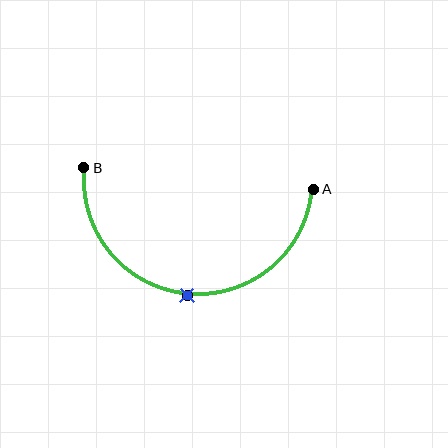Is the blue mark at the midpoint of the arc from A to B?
Yes. The blue mark lies on the arc at equal arc-length from both A and B — it is the arc midpoint.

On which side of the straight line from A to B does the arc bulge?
The arc bulges below the straight line connecting A and B.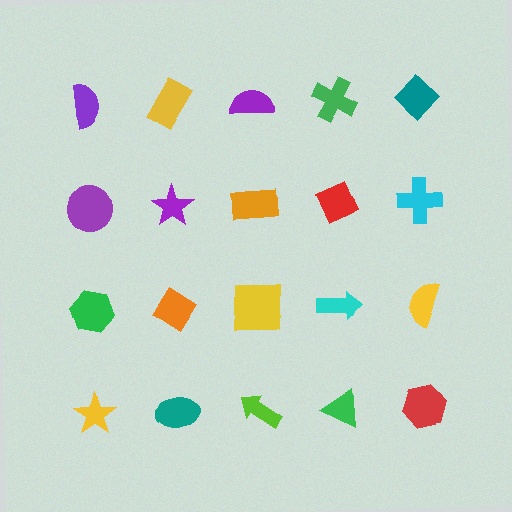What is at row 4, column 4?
A green triangle.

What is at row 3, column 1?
A green hexagon.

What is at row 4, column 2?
A teal ellipse.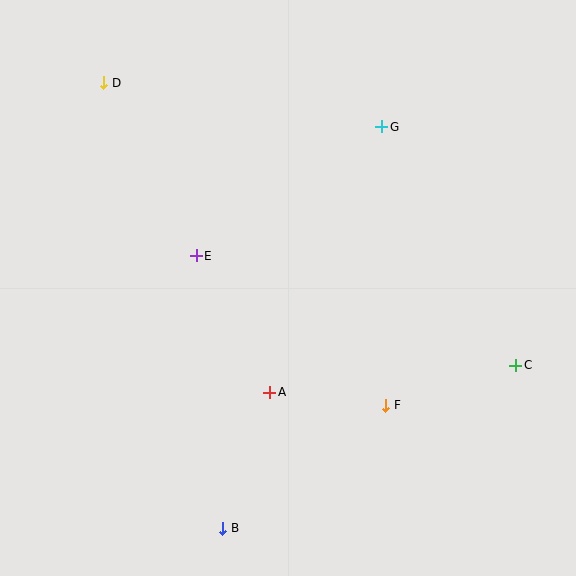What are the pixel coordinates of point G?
Point G is at (382, 127).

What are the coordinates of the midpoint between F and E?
The midpoint between F and E is at (291, 331).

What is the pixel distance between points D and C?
The distance between D and C is 500 pixels.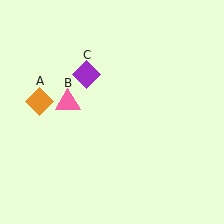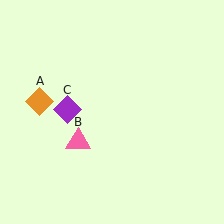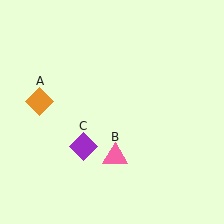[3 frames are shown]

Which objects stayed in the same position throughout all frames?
Orange diamond (object A) remained stationary.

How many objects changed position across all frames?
2 objects changed position: pink triangle (object B), purple diamond (object C).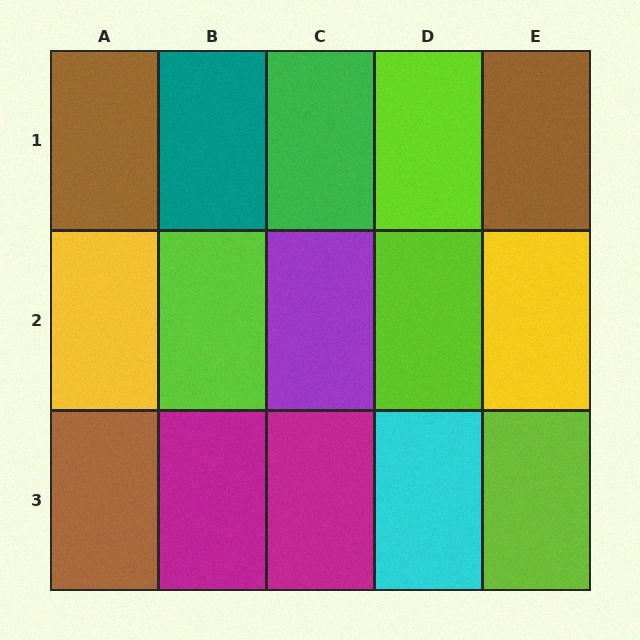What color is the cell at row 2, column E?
Yellow.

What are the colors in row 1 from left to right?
Brown, teal, green, lime, brown.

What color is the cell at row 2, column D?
Lime.